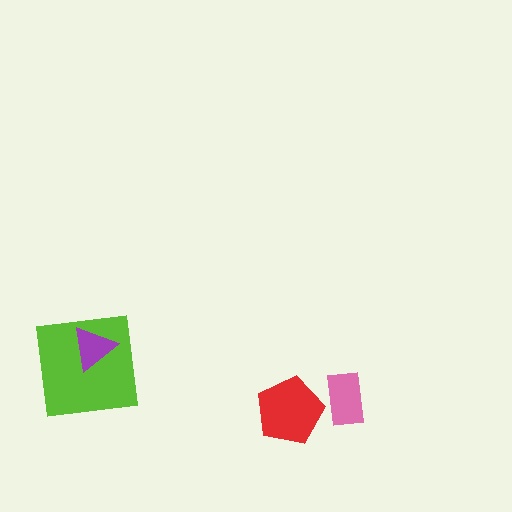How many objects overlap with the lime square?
1 object overlaps with the lime square.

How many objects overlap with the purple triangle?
1 object overlaps with the purple triangle.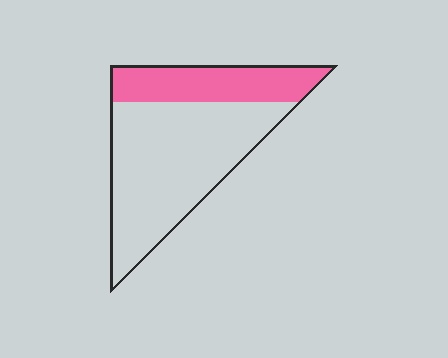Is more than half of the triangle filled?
No.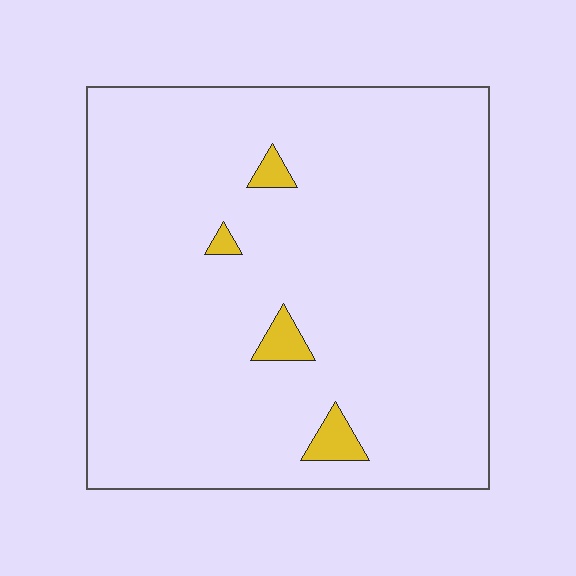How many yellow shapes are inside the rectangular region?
4.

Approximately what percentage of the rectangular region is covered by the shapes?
Approximately 5%.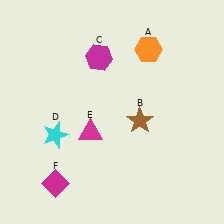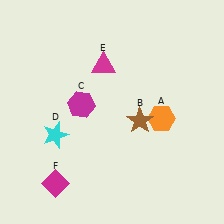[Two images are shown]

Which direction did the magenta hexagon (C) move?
The magenta hexagon (C) moved down.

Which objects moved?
The objects that moved are: the orange hexagon (A), the magenta hexagon (C), the magenta triangle (E).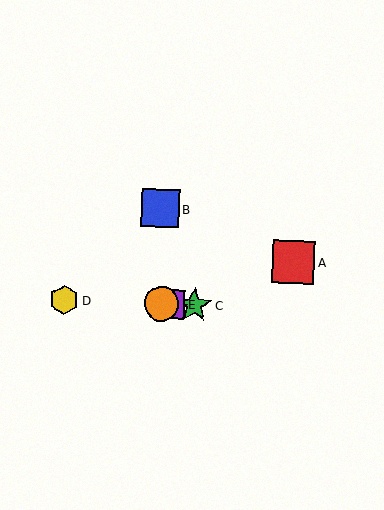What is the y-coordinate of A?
Object A is at y≈262.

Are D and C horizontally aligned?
Yes, both are at y≈300.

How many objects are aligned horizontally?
4 objects (C, D, E, F) are aligned horizontally.